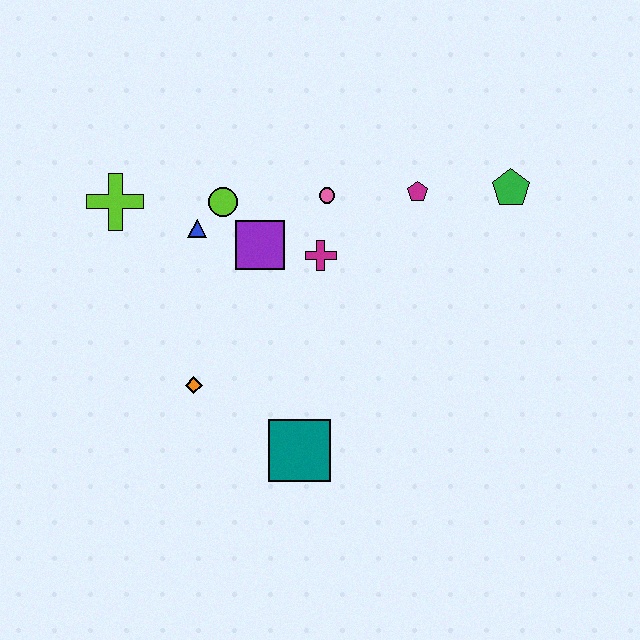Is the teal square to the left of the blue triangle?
No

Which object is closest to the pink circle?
The magenta cross is closest to the pink circle.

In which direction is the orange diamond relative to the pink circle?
The orange diamond is below the pink circle.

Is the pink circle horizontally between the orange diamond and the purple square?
No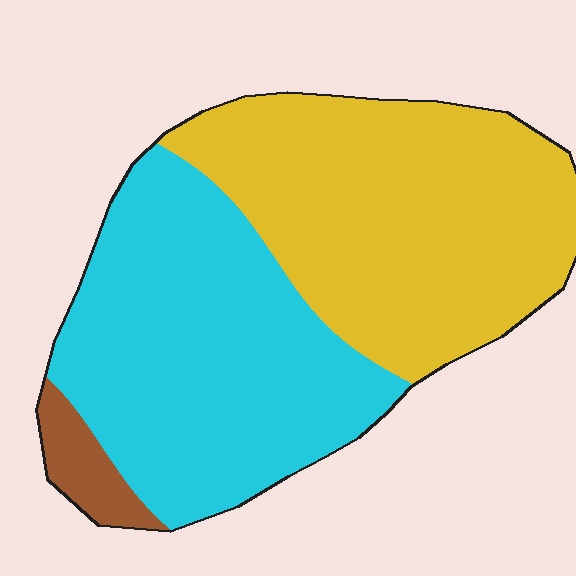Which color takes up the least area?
Brown, at roughly 5%.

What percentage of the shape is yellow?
Yellow covers roughly 50% of the shape.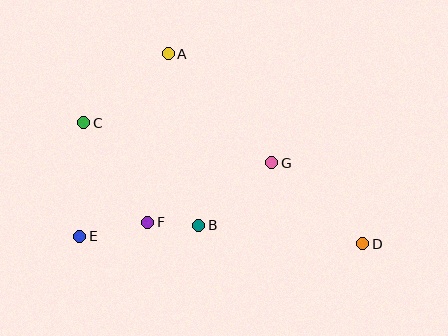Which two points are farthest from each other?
Points C and D are farthest from each other.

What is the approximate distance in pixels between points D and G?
The distance between D and G is approximately 122 pixels.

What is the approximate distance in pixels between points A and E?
The distance between A and E is approximately 202 pixels.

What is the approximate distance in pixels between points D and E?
The distance between D and E is approximately 283 pixels.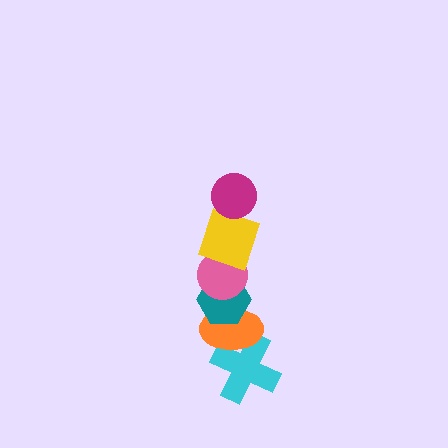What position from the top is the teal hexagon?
The teal hexagon is 4th from the top.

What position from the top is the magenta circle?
The magenta circle is 1st from the top.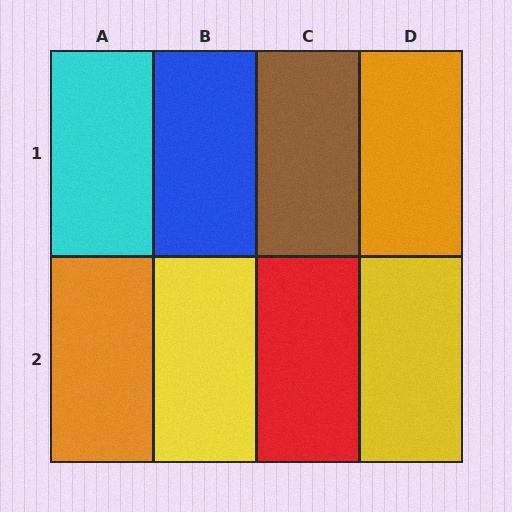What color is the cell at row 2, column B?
Yellow.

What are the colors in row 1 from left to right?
Cyan, blue, brown, orange.